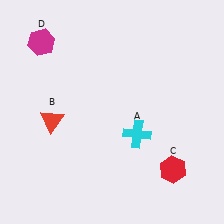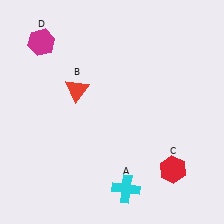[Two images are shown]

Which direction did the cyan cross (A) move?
The cyan cross (A) moved down.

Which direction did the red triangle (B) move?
The red triangle (B) moved up.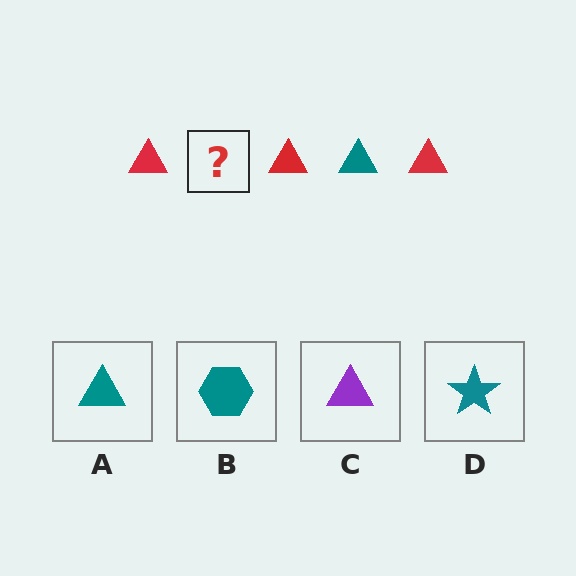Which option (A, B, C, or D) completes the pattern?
A.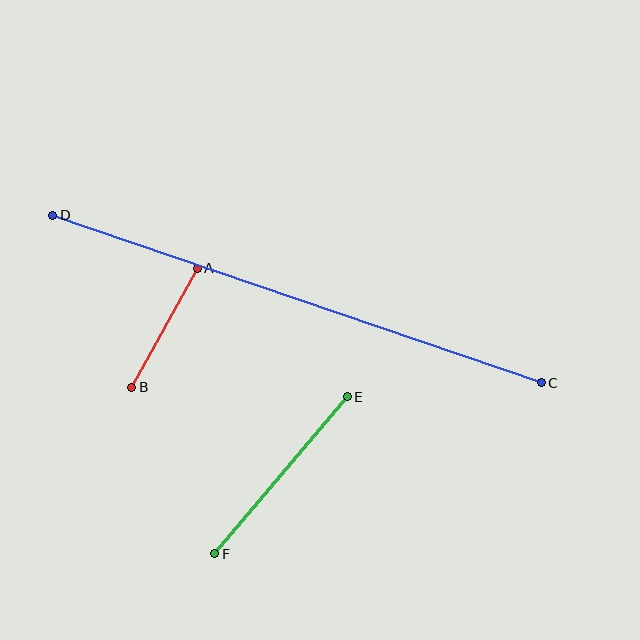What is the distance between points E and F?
The distance is approximately 206 pixels.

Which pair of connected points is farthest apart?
Points C and D are farthest apart.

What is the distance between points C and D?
The distance is approximately 517 pixels.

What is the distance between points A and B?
The distance is approximately 136 pixels.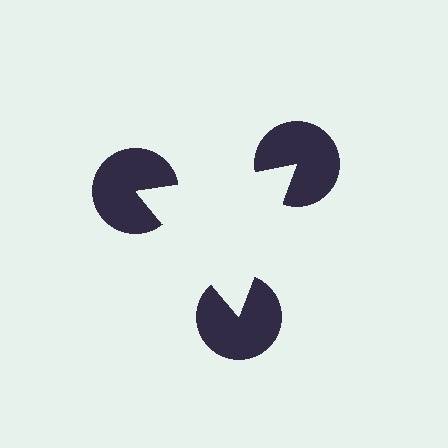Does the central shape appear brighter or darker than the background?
It typically appears slightly brighter than the background, even though no actual brightness change is drawn.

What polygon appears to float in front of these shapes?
An illusory triangle — its edges are inferred from the aligned wedge cuts in the pac-man discs, not physically drawn.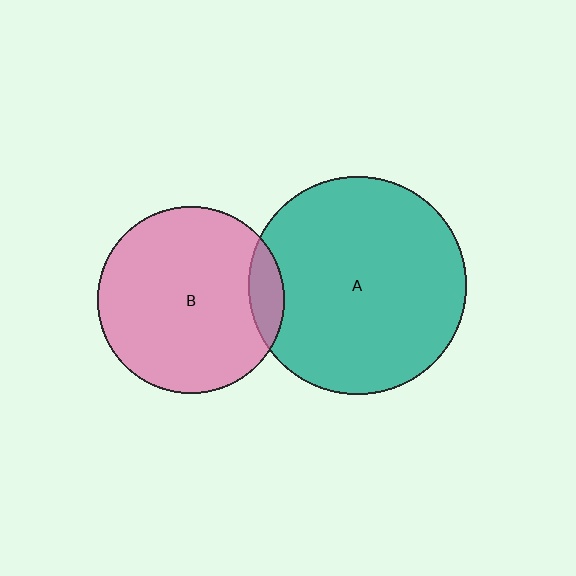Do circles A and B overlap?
Yes.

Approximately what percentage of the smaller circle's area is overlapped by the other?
Approximately 10%.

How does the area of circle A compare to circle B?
Approximately 1.4 times.